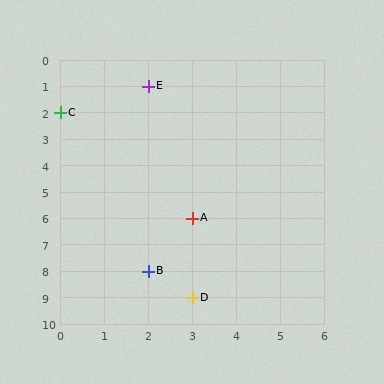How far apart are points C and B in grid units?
Points C and B are 2 columns and 6 rows apart (about 6.3 grid units diagonally).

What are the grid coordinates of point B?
Point B is at grid coordinates (2, 8).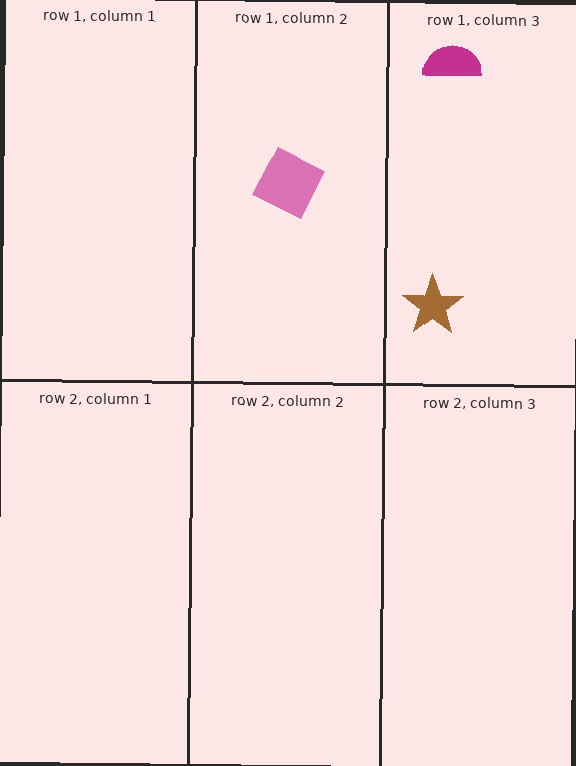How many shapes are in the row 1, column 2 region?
1.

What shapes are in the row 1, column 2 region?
The pink square.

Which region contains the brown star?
The row 1, column 3 region.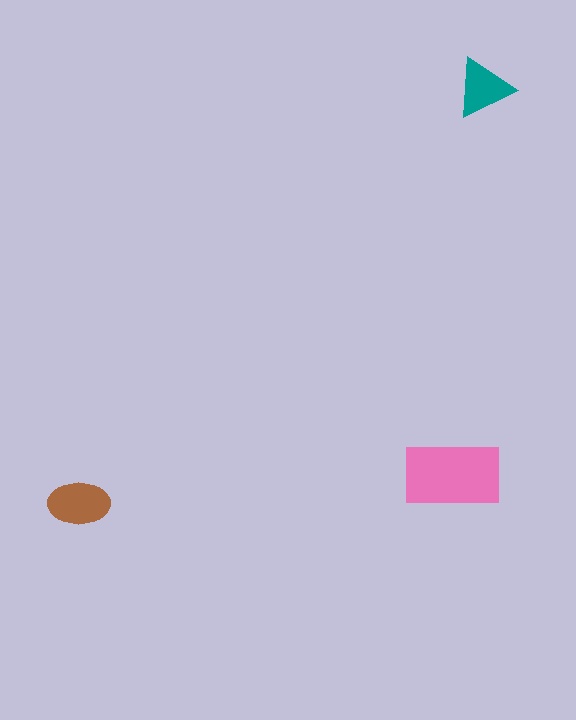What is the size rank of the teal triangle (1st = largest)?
3rd.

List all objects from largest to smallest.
The pink rectangle, the brown ellipse, the teal triangle.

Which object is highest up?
The teal triangle is topmost.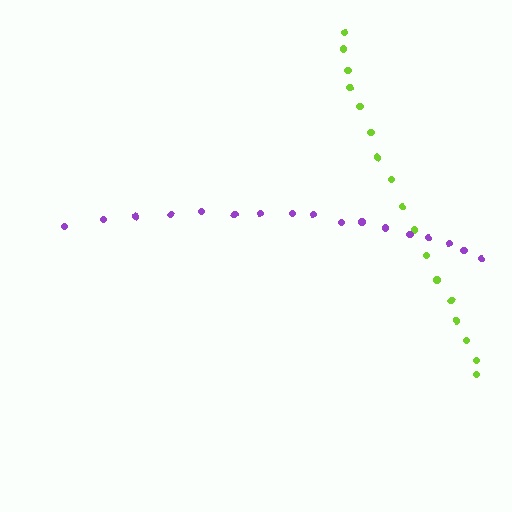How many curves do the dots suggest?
There are 2 distinct paths.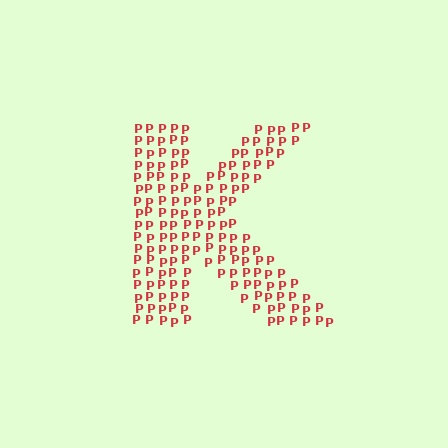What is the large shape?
The large shape is the letter K.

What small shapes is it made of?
It is made of small letter P's.